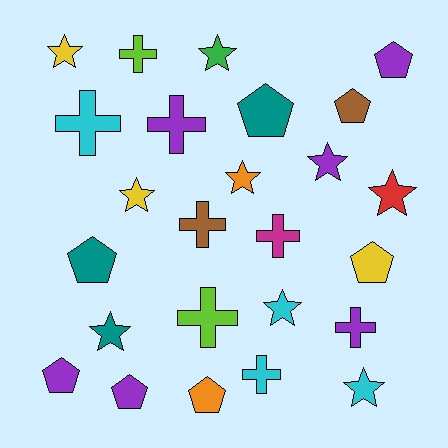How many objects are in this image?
There are 25 objects.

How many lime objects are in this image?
There are 2 lime objects.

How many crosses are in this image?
There are 8 crosses.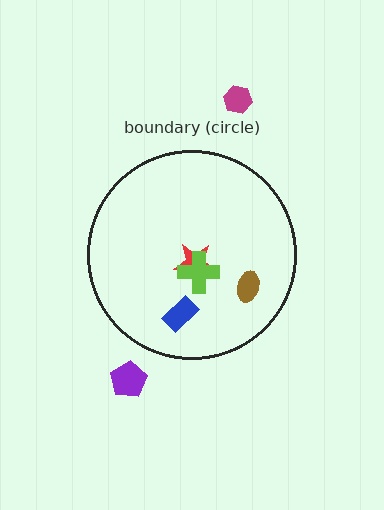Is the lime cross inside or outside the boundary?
Inside.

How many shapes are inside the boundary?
4 inside, 2 outside.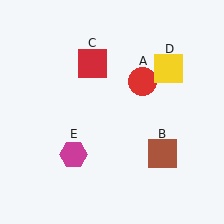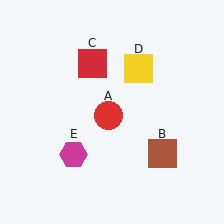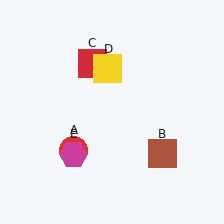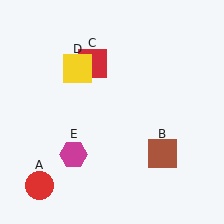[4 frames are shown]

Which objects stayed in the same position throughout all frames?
Brown square (object B) and red square (object C) and magenta hexagon (object E) remained stationary.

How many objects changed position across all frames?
2 objects changed position: red circle (object A), yellow square (object D).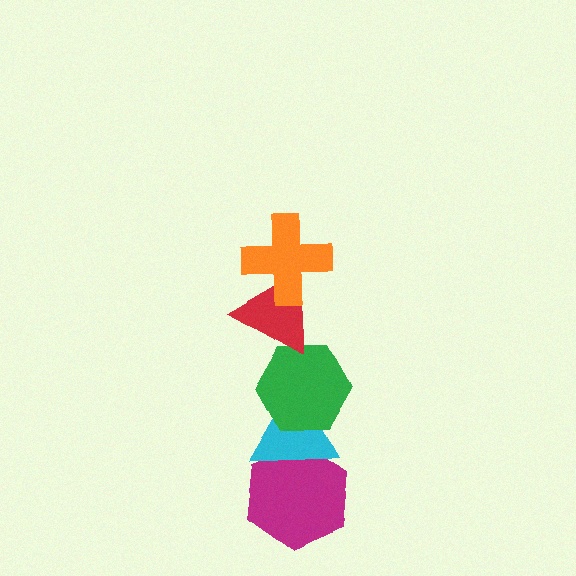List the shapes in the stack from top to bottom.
From top to bottom: the orange cross, the red triangle, the green hexagon, the cyan triangle, the magenta hexagon.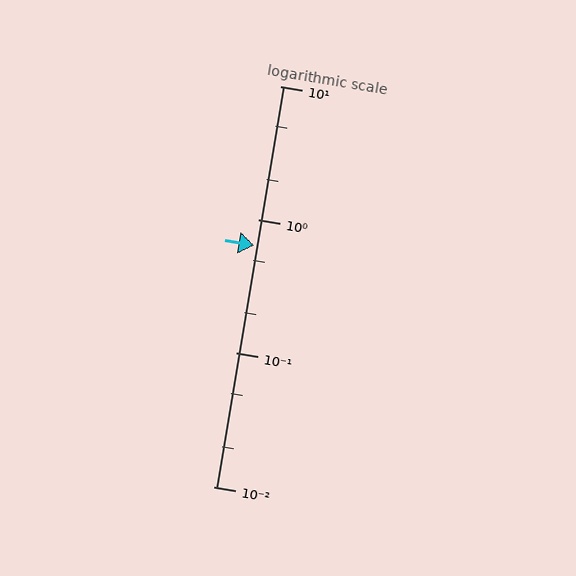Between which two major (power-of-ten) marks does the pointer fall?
The pointer is between 0.1 and 1.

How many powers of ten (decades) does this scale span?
The scale spans 3 decades, from 0.01 to 10.